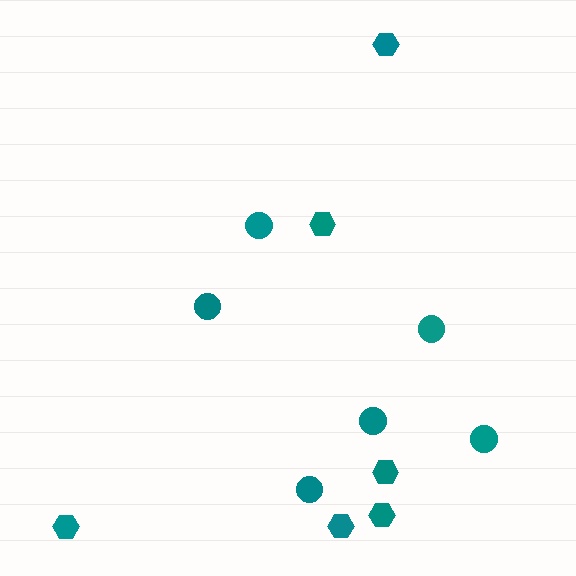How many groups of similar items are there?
There are 2 groups: one group of hexagons (6) and one group of circles (6).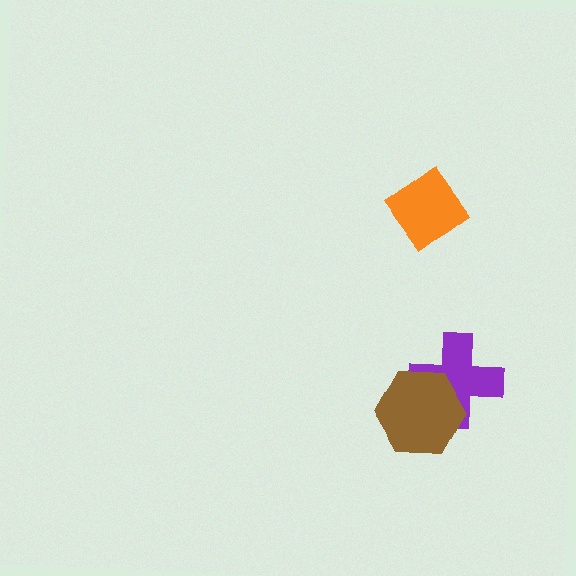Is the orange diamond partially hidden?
No, no other shape covers it.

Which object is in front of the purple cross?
The brown hexagon is in front of the purple cross.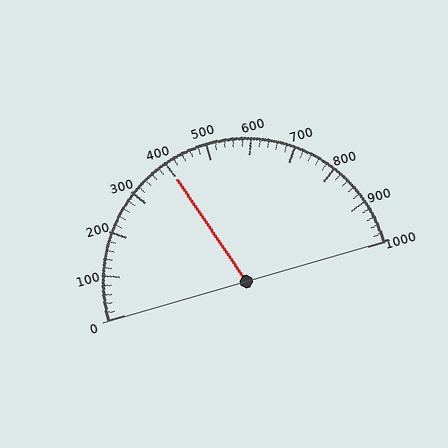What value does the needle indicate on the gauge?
The needle indicates approximately 400.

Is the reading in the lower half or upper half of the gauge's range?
The reading is in the lower half of the range (0 to 1000).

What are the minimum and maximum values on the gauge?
The gauge ranges from 0 to 1000.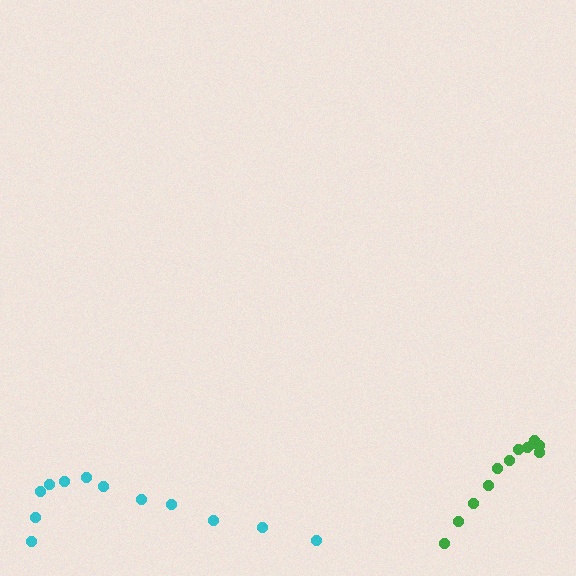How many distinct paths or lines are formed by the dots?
There are 2 distinct paths.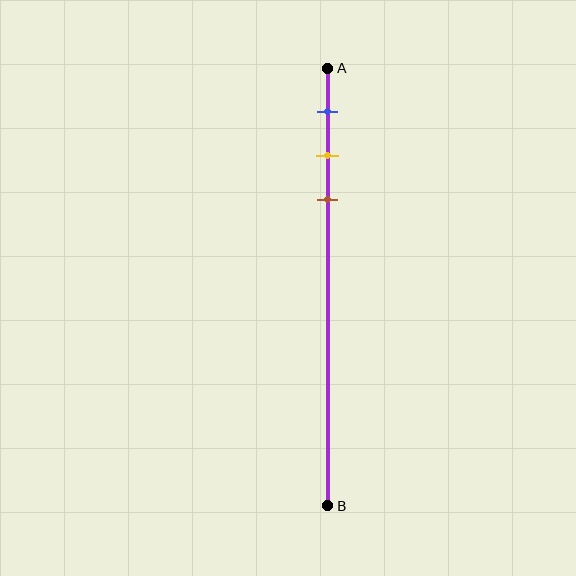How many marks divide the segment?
There are 3 marks dividing the segment.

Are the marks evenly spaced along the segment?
Yes, the marks are approximately evenly spaced.